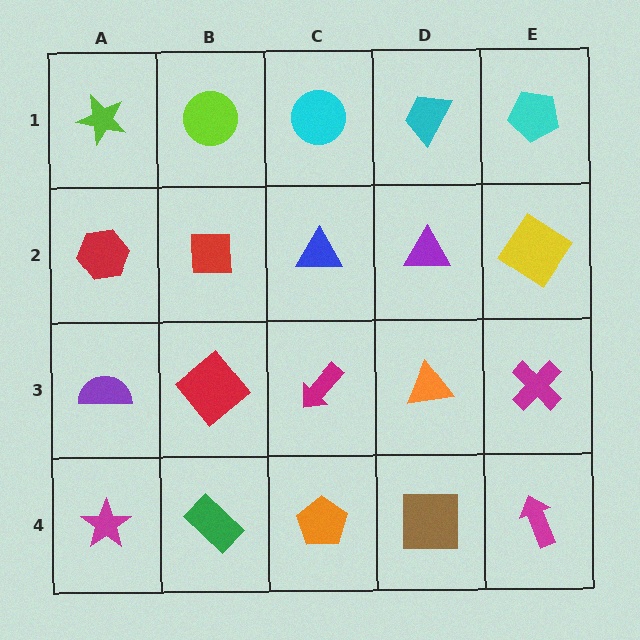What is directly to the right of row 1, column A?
A lime circle.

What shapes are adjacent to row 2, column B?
A lime circle (row 1, column B), a red diamond (row 3, column B), a red hexagon (row 2, column A), a blue triangle (row 2, column C).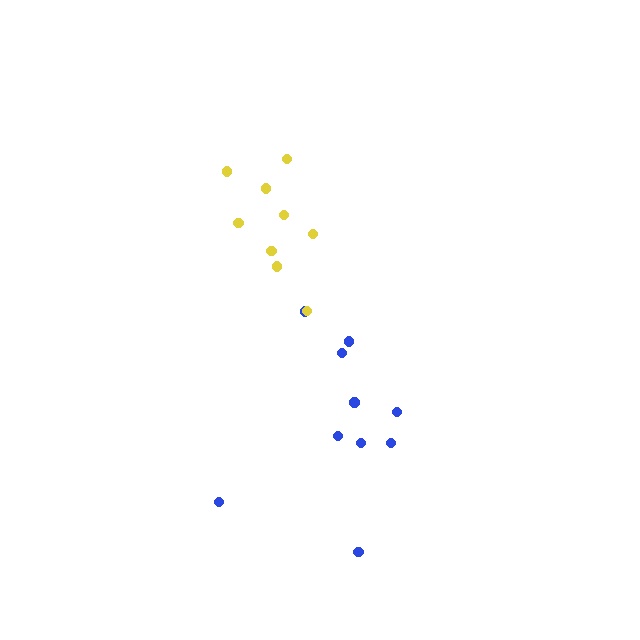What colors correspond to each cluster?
The clusters are colored: blue, yellow.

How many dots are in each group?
Group 1: 10 dots, Group 2: 9 dots (19 total).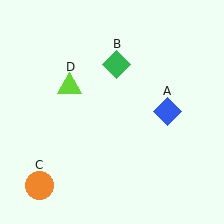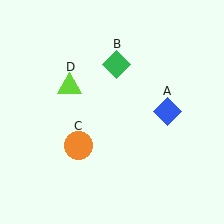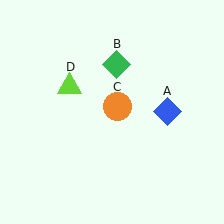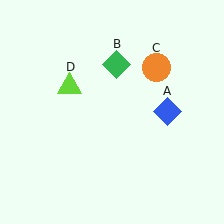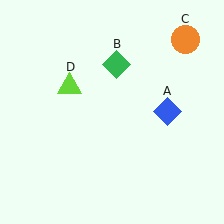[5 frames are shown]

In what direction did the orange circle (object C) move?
The orange circle (object C) moved up and to the right.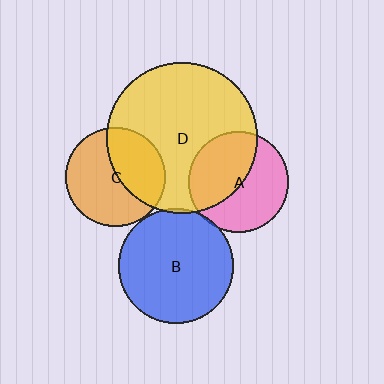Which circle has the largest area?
Circle D (yellow).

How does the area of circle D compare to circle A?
Approximately 2.3 times.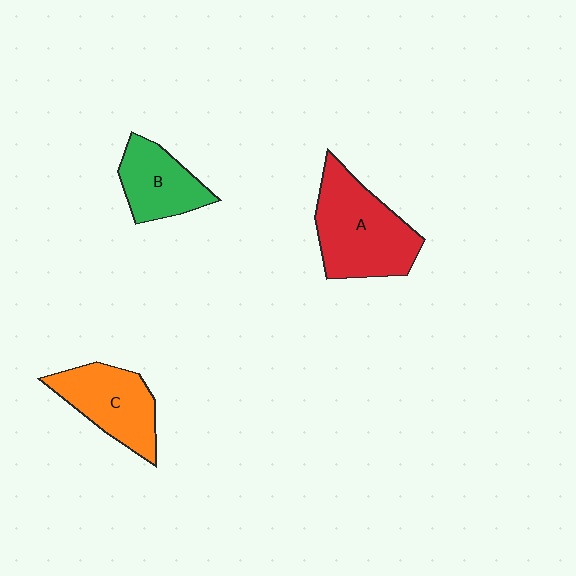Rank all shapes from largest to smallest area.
From largest to smallest: A (red), C (orange), B (green).